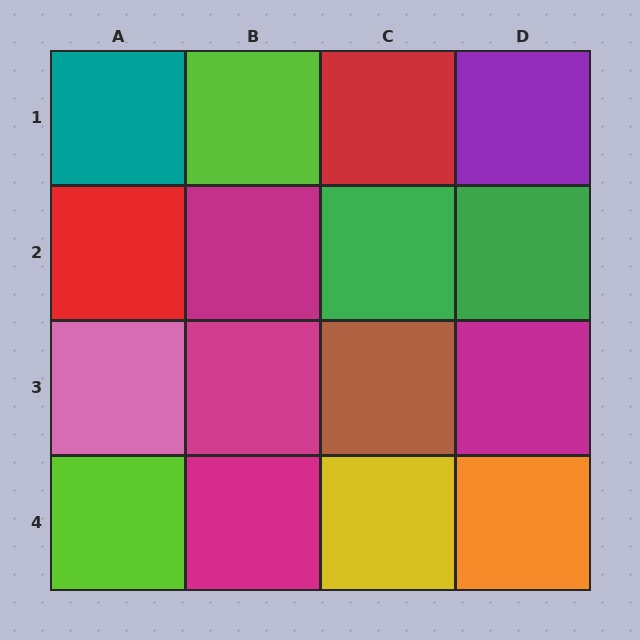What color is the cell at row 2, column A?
Red.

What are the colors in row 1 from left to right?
Teal, lime, red, purple.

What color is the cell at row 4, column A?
Lime.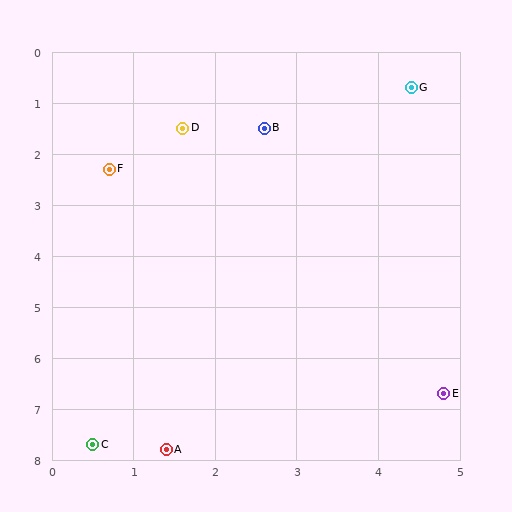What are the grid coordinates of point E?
Point E is at approximately (4.8, 6.7).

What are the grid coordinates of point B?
Point B is at approximately (2.6, 1.5).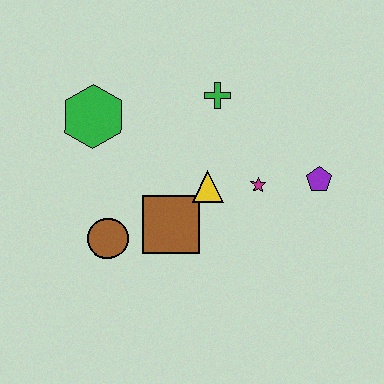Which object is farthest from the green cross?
The brown circle is farthest from the green cross.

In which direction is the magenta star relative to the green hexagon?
The magenta star is to the right of the green hexagon.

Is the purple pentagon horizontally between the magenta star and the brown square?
No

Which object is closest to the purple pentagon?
The magenta star is closest to the purple pentagon.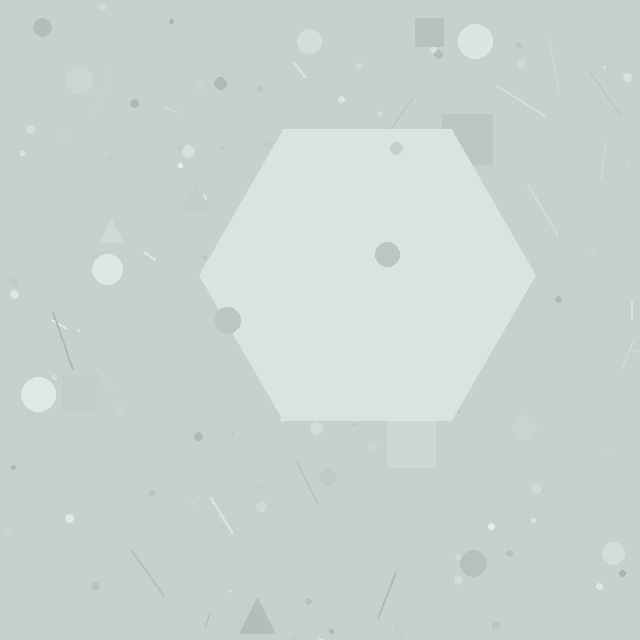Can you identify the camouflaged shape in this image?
The camouflaged shape is a hexagon.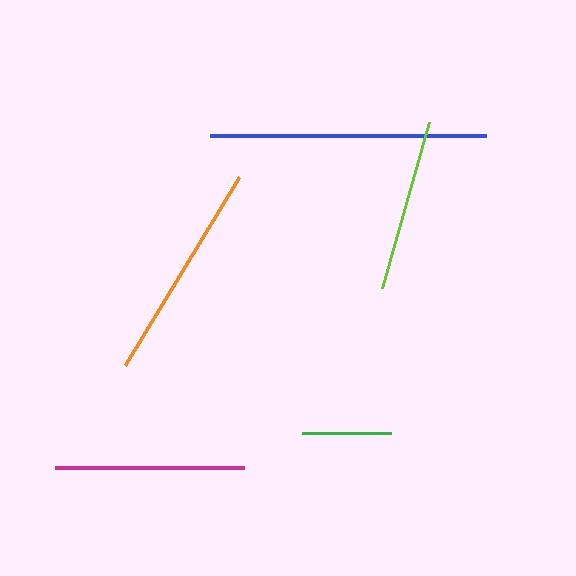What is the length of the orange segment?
The orange segment is approximately 220 pixels long.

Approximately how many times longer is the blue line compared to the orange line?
The blue line is approximately 1.3 times the length of the orange line.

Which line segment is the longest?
The blue line is the longest at approximately 276 pixels.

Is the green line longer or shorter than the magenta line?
The magenta line is longer than the green line.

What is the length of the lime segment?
The lime segment is approximately 172 pixels long.